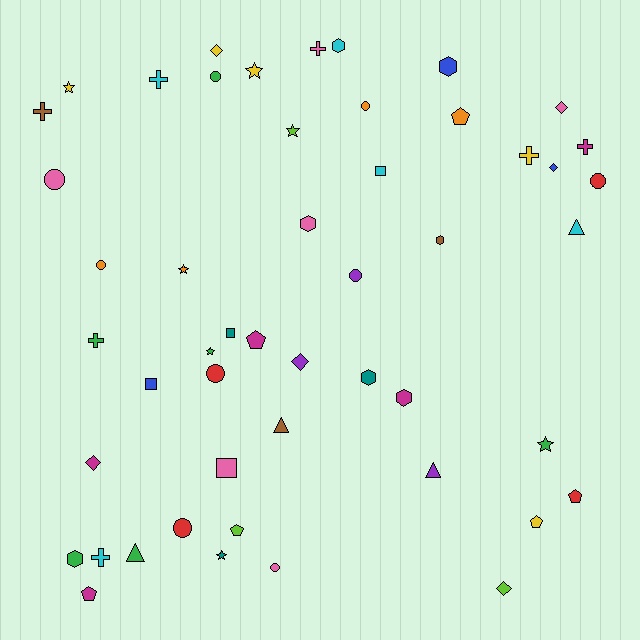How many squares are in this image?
There are 4 squares.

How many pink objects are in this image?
There are 6 pink objects.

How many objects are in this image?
There are 50 objects.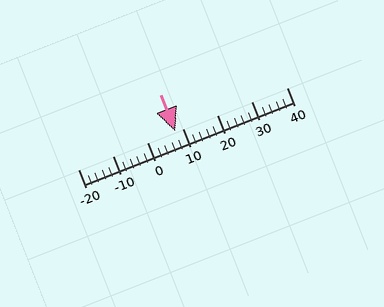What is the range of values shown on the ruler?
The ruler shows values from -20 to 40.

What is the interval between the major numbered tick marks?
The major tick marks are spaced 10 units apart.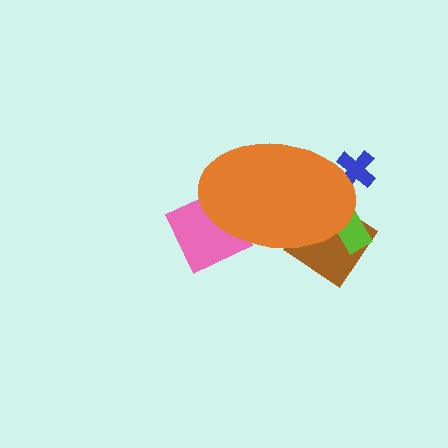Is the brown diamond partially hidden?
Yes, the brown diamond is partially hidden behind the orange ellipse.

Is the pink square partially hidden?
Yes, the pink square is partially hidden behind the orange ellipse.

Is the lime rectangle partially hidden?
Yes, the lime rectangle is partially hidden behind the orange ellipse.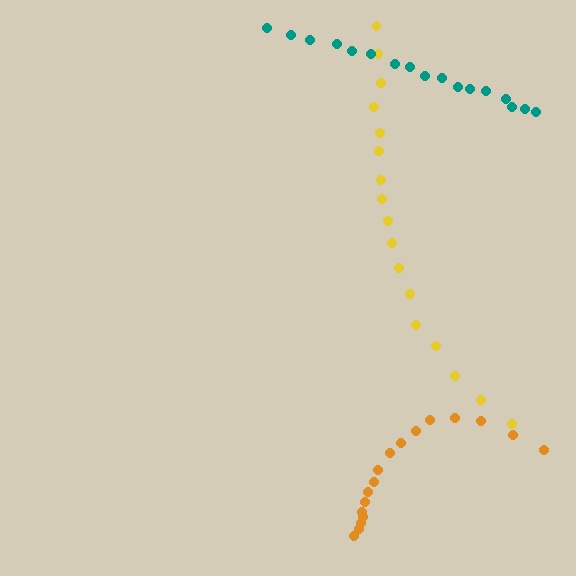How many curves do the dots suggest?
There are 3 distinct paths.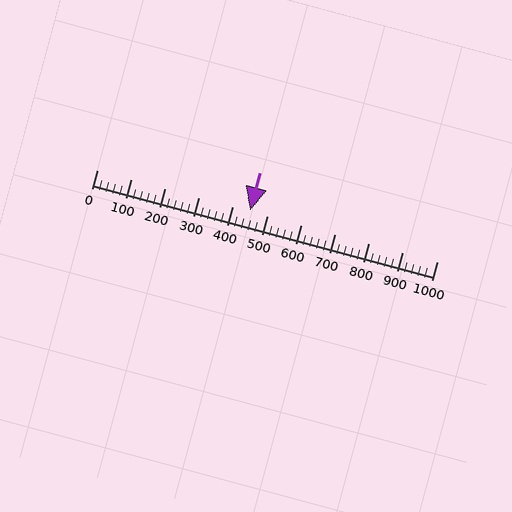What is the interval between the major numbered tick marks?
The major tick marks are spaced 100 units apart.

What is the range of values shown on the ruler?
The ruler shows values from 0 to 1000.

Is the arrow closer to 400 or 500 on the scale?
The arrow is closer to 500.